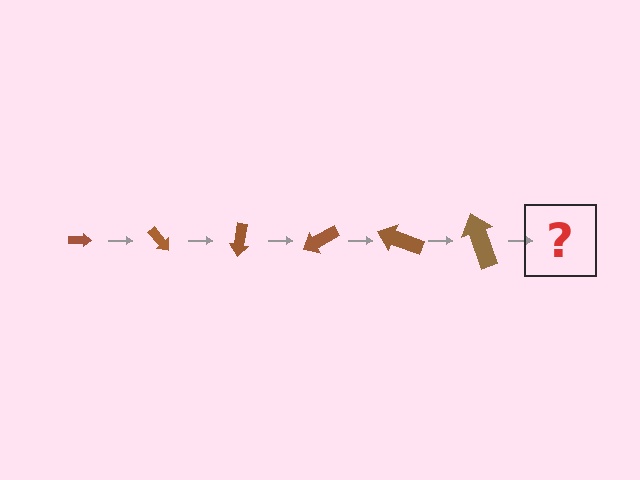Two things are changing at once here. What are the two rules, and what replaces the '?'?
The two rules are that the arrow grows larger each step and it rotates 50 degrees each step. The '?' should be an arrow, larger than the previous one and rotated 300 degrees from the start.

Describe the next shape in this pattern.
It should be an arrow, larger than the previous one and rotated 300 degrees from the start.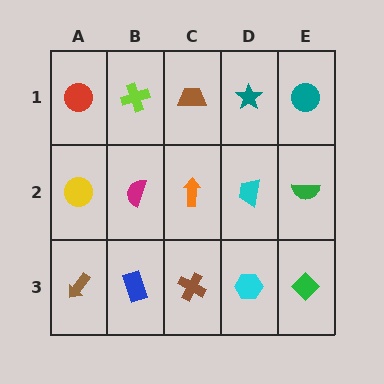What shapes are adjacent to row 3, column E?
A green semicircle (row 2, column E), a cyan hexagon (row 3, column D).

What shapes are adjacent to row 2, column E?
A teal circle (row 1, column E), a green diamond (row 3, column E), a cyan trapezoid (row 2, column D).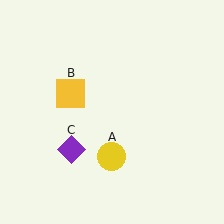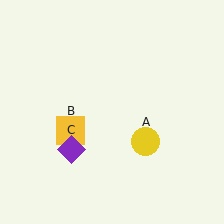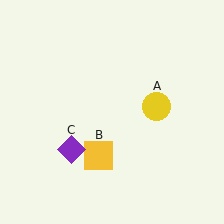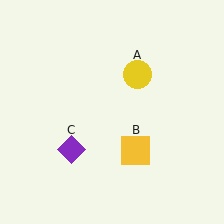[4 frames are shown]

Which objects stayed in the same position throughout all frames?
Purple diamond (object C) remained stationary.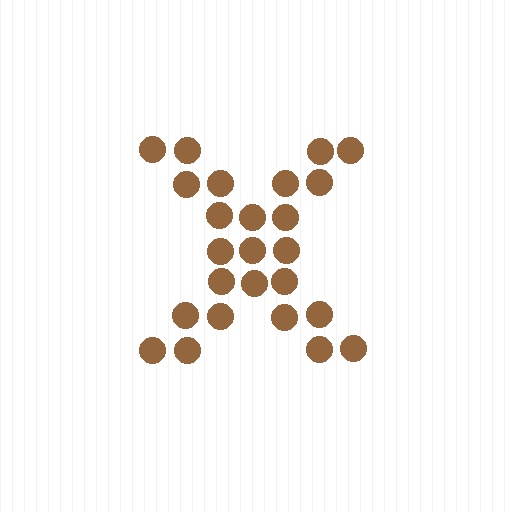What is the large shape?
The large shape is the letter X.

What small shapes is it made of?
It is made of small circles.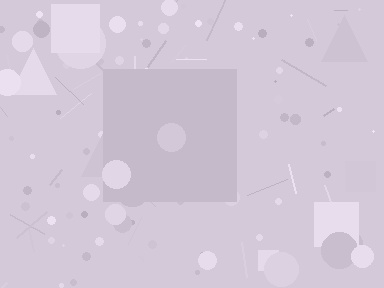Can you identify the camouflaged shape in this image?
The camouflaged shape is a square.